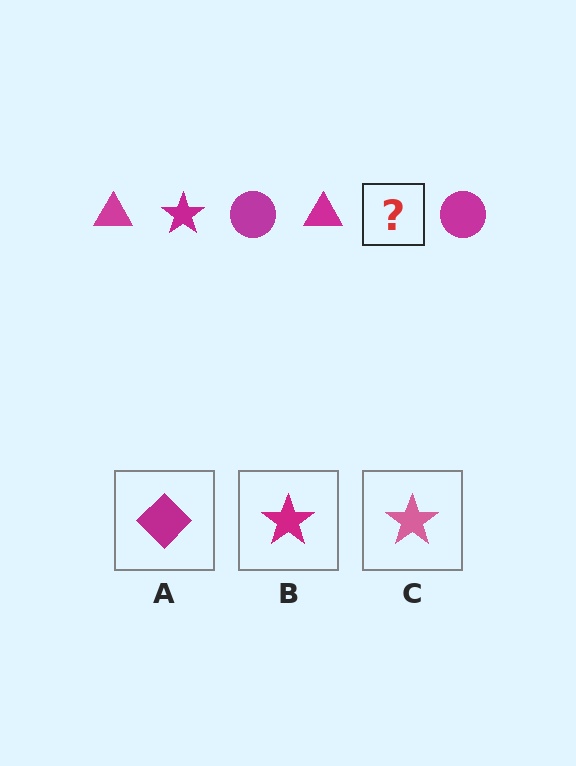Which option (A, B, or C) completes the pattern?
B.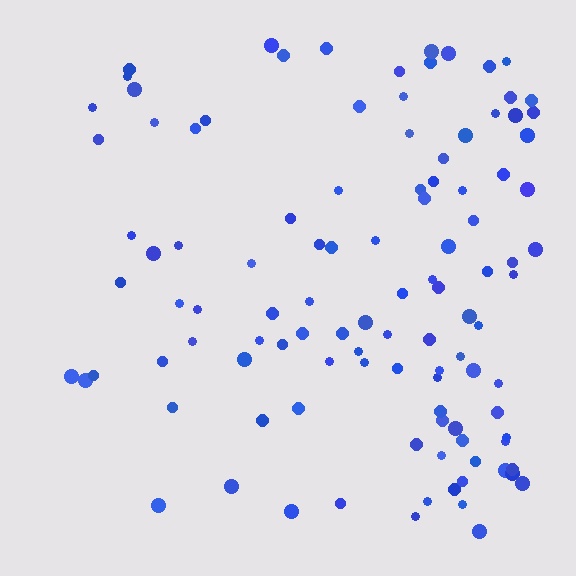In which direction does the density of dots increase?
From left to right, with the right side densest.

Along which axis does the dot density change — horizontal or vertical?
Horizontal.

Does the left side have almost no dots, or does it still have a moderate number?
Still a moderate number, just noticeably fewer than the right.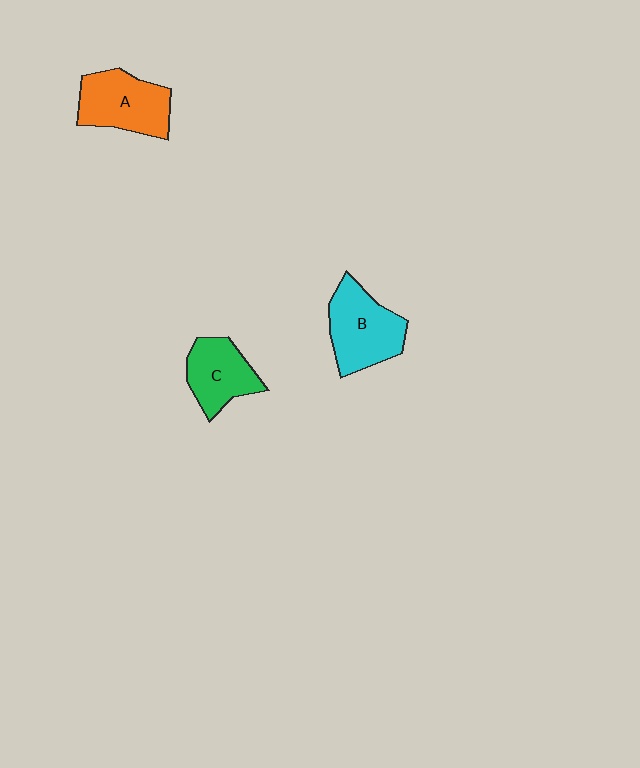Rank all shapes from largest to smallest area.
From largest to smallest: B (cyan), A (orange), C (green).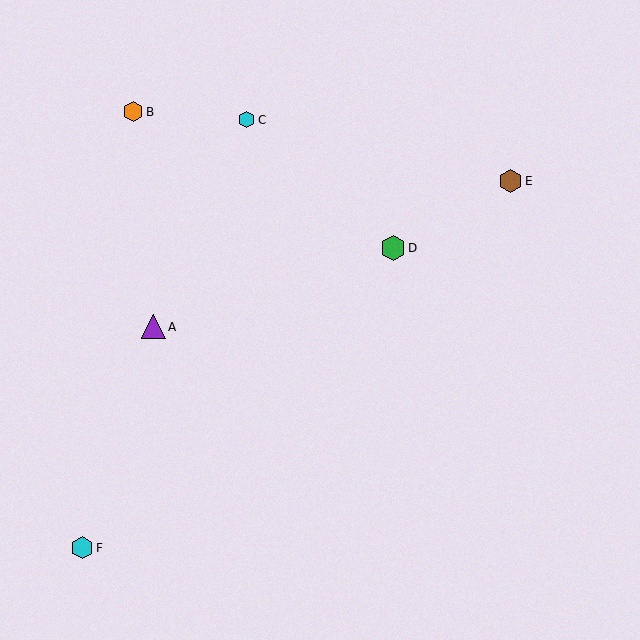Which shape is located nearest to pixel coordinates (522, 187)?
The brown hexagon (labeled E) at (511, 181) is nearest to that location.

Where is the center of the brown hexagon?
The center of the brown hexagon is at (511, 181).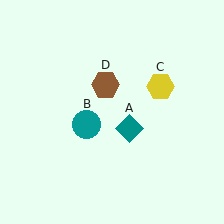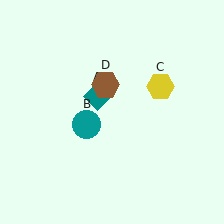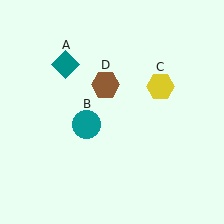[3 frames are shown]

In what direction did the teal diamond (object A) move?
The teal diamond (object A) moved up and to the left.